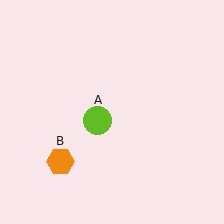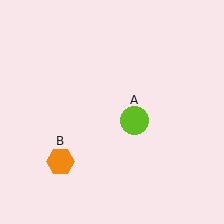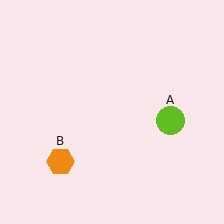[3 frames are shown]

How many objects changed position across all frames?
1 object changed position: lime circle (object A).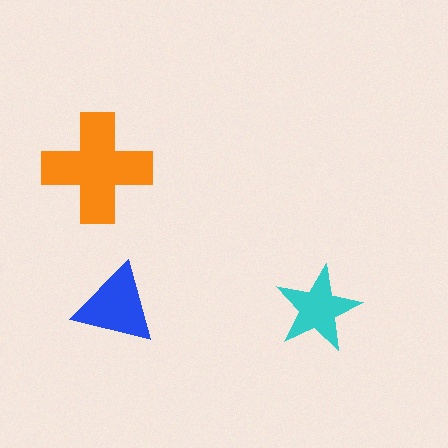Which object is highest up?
The orange cross is topmost.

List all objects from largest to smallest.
The orange cross, the blue triangle, the cyan star.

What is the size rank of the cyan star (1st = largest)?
3rd.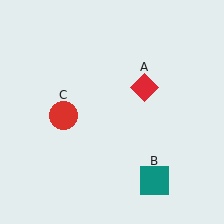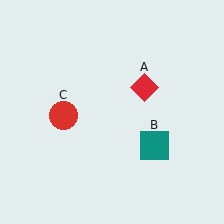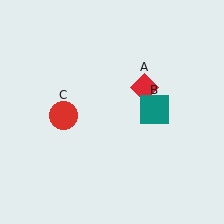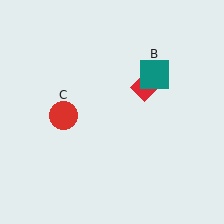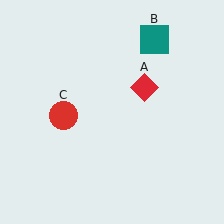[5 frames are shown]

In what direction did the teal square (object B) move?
The teal square (object B) moved up.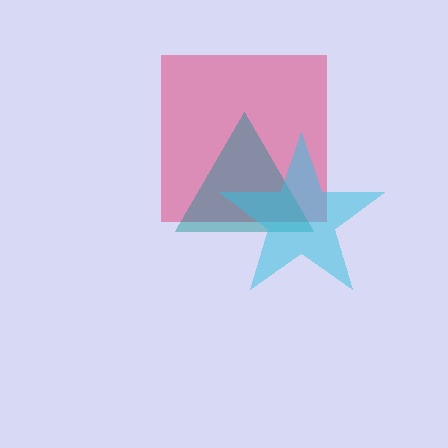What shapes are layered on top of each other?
The layered shapes are: a pink square, a teal triangle, a cyan star.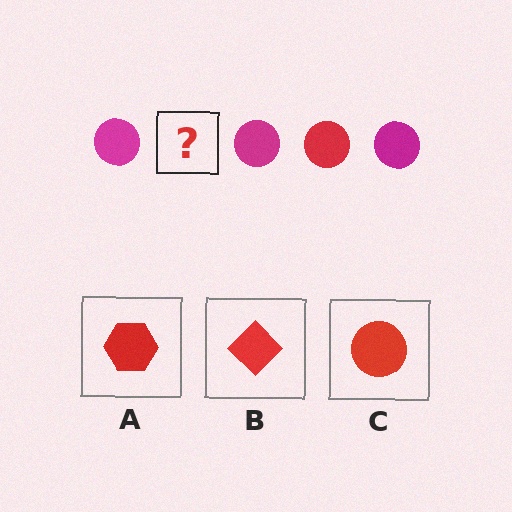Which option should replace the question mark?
Option C.